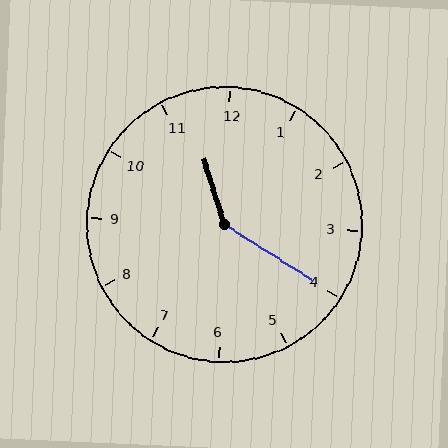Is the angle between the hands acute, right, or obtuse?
It is obtuse.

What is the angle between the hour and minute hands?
Approximately 140 degrees.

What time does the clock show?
11:20.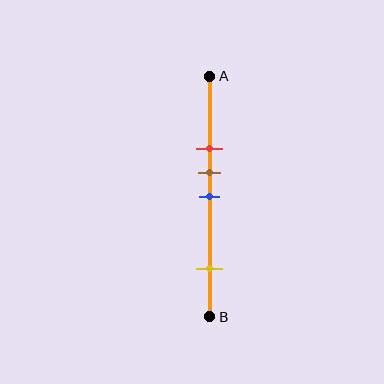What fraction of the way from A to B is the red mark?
The red mark is approximately 30% (0.3) of the way from A to B.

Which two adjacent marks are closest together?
The brown and blue marks are the closest adjacent pair.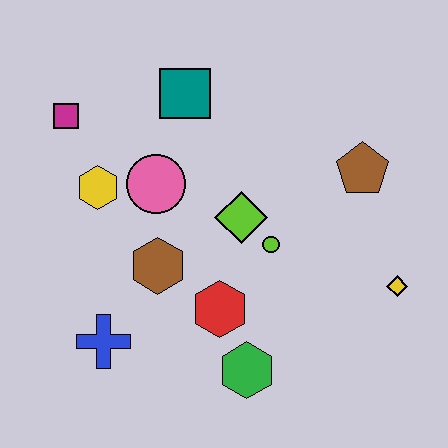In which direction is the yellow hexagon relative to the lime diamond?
The yellow hexagon is to the left of the lime diamond.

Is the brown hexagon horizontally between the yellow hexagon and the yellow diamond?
Yes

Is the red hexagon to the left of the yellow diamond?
Yes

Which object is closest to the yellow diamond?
The brown pentagon is closest to the yellow diamond.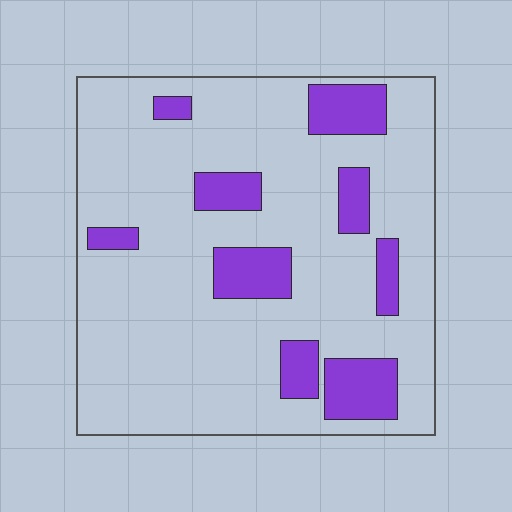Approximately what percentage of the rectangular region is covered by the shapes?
Approximately 20%.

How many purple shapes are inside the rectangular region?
9.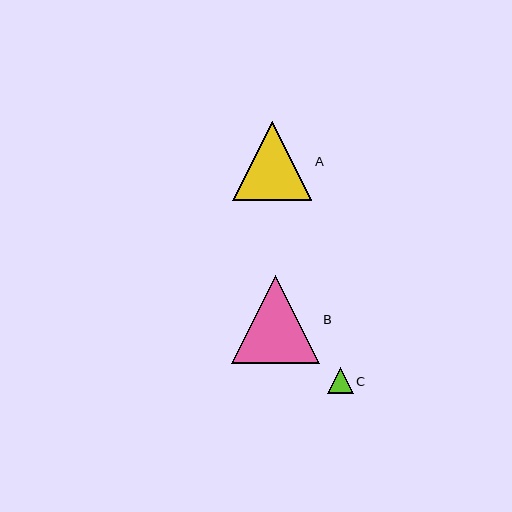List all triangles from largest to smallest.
From largest to smallest: B, A, C.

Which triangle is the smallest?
Triangle C is the smallest with a size of approximately 26 pixels.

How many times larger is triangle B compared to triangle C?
Triangle B is approximately 3.5 times the size of triangle C.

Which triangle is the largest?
Triangle B is the largest with a size of approximately 88 pixels.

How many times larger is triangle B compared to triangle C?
Triangle B is approximately 3.5 times the size of triangle C.